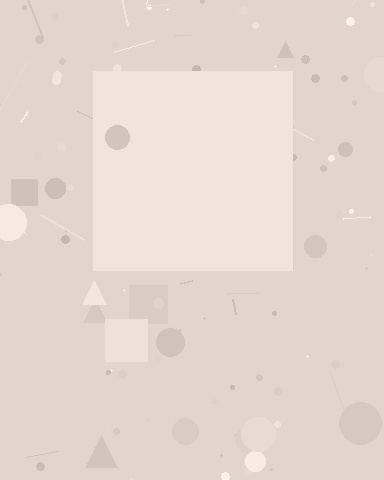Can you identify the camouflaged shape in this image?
The camouflaged shape is a square.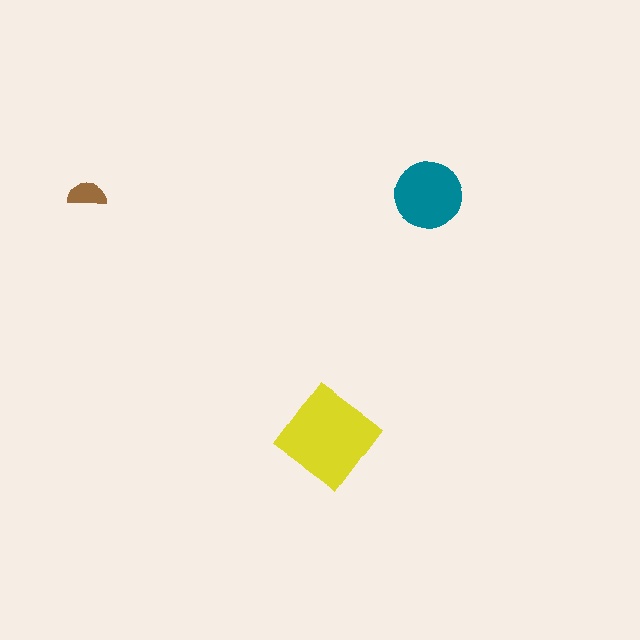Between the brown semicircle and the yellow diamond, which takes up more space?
The yellow diamond.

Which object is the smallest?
The brown semicircle.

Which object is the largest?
The yellow diamond.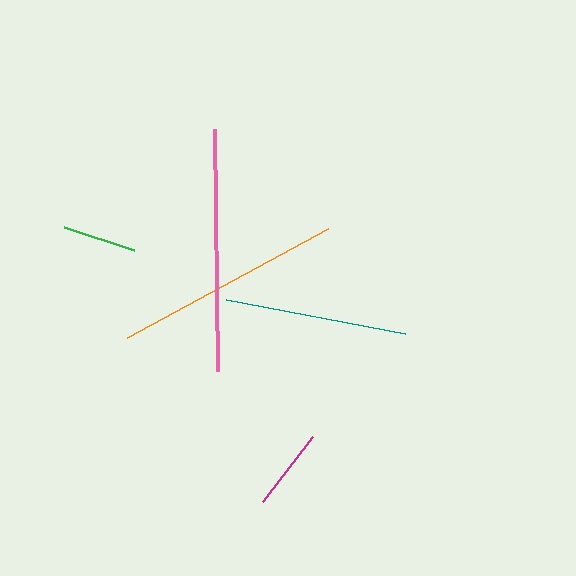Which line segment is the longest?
The pink line is the longest at approximately 242 pixels.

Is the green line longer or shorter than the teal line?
The teal line is longer than the green line.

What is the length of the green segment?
The green segment is approximately 73 pixels long.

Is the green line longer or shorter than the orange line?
The orange line is longer than the green line.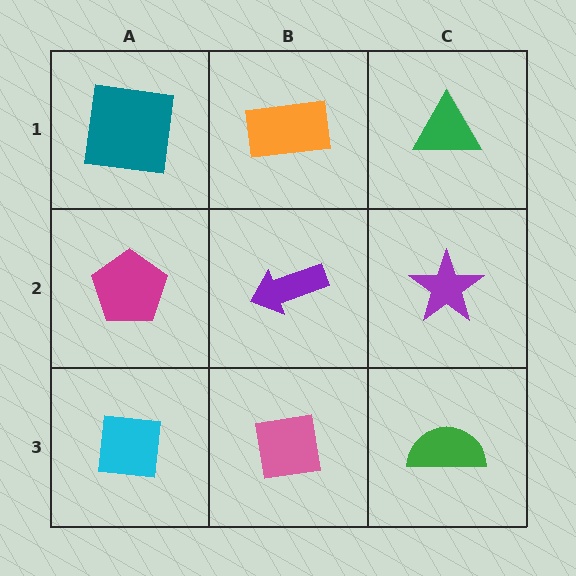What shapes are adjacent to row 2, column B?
An orange rectangle (row 1, column B), a pink square (row 3, column B), a magenta pentagon (row 2, column A), a purple star (row 2, column C).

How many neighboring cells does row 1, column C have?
2.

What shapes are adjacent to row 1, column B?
A purple arrow (row 2, column B), a teal square (row 1, column A), a green triangle (row 1, column C).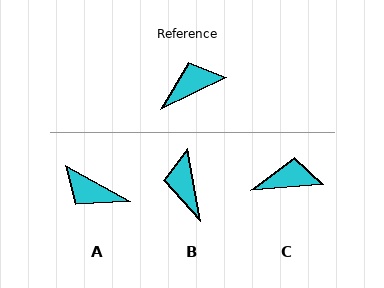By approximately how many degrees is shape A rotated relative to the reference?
Approximately 125 degrees counter-clockwise.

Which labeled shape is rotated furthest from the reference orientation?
A, about 125 degrees away.